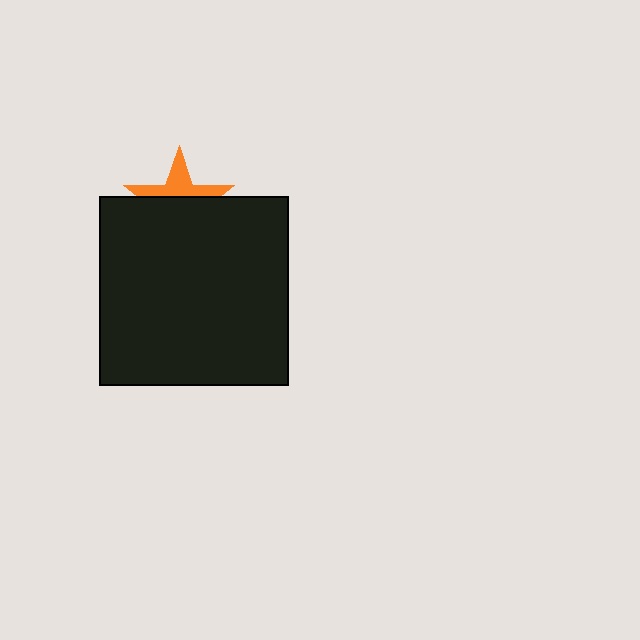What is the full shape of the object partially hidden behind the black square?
The partially hidden object is an orange star.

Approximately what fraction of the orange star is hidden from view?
Roughly 62% of the orange star is hidden behind the black square.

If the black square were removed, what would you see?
You would see the complete orange star.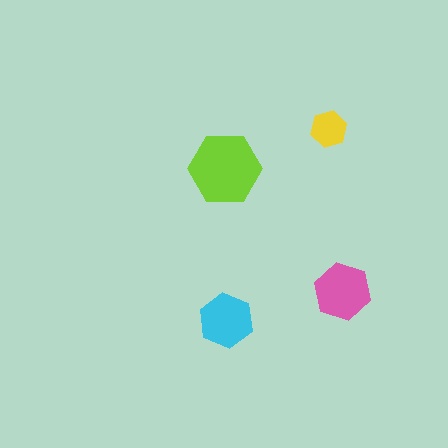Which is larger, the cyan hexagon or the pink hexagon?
The pink one.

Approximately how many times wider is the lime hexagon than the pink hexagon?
About 1.5 times wider.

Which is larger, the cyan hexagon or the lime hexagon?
The lime one.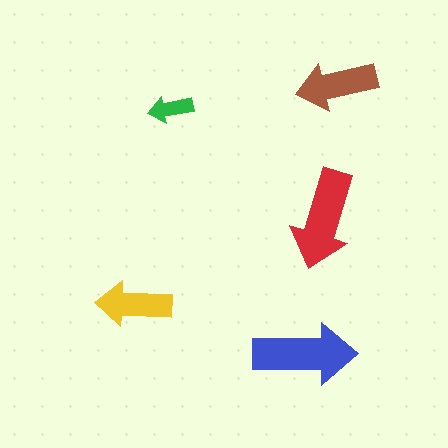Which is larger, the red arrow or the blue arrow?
The blue one.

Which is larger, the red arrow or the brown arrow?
The red one.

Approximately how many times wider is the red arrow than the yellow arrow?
About 1.5 times wider.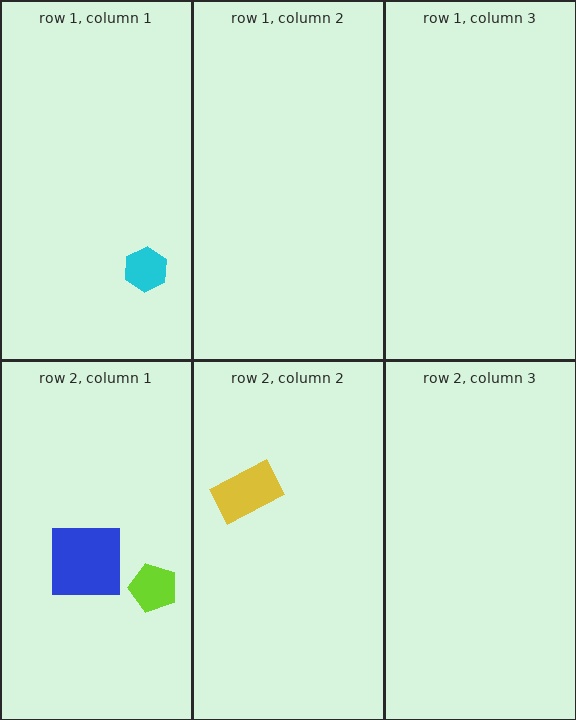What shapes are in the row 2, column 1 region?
The blue square, the lime pentagon.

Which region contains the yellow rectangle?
The row 2, column 2 region.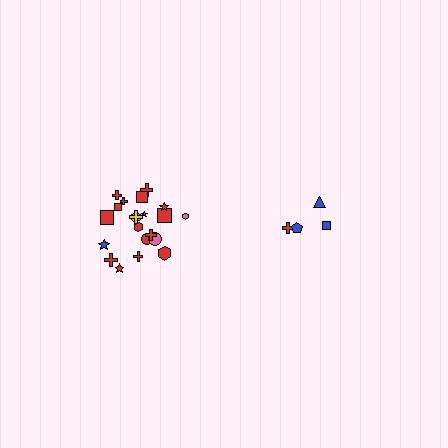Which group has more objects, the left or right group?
The left group.